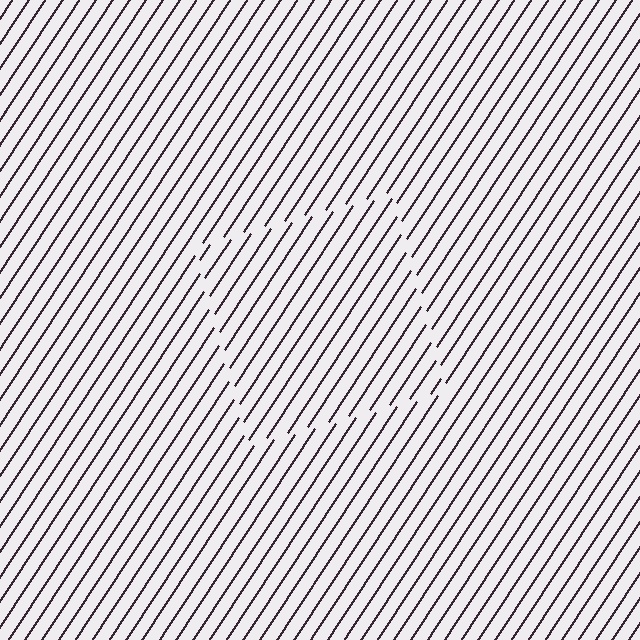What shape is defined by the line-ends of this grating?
An illusory square. The interior of the shape contains the same grating, shifted by half a period — the contour is defined by the phase discontinuity where line-ends from the inner and outer gratings abut.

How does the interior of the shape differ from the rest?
The interior of the shape contains the same grating, shifted by half a period — the contour is defined by the phase discontinuity where line-ends from the inner and outer gratings abut.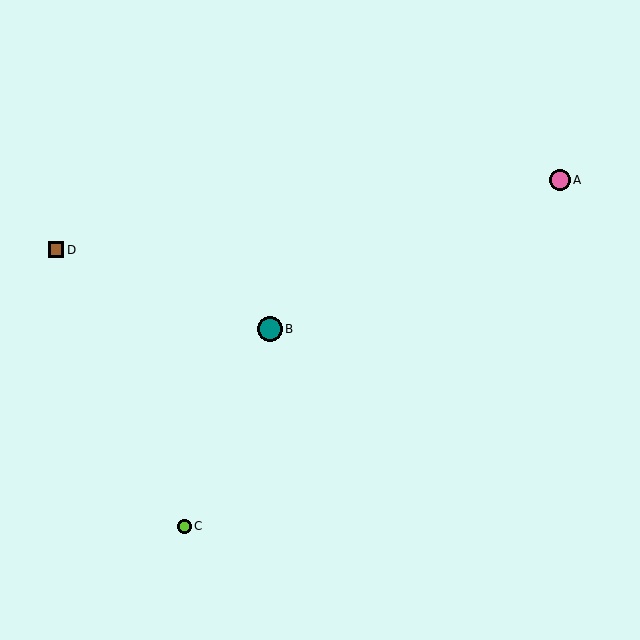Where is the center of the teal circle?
The center of the teal circle is at (270, 329).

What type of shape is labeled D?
Shape D is a brown square.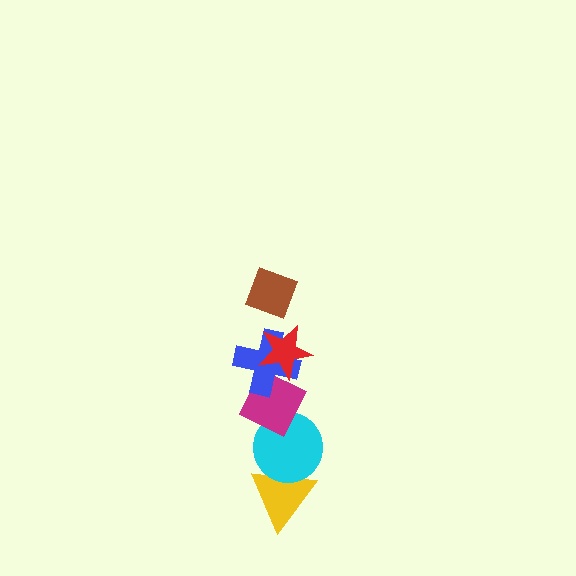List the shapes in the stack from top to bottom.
From top to bottom: the brown diamond, the red star, the blue cross, the magenta diamond, the cyan circle, the yellow triangle.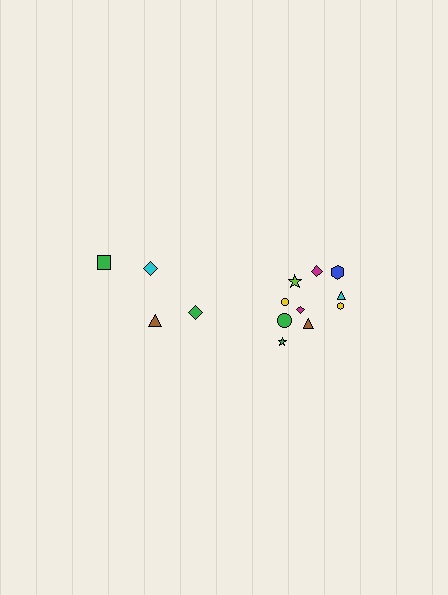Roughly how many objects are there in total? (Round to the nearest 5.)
Roughly 15 objects in total.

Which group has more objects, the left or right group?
The right group.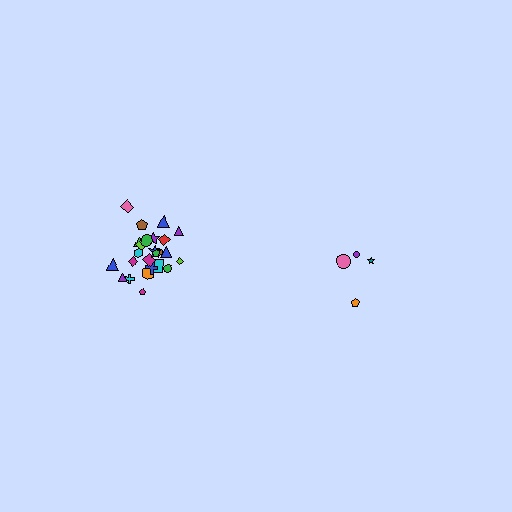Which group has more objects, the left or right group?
The left group.